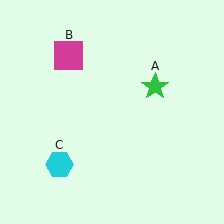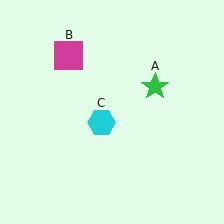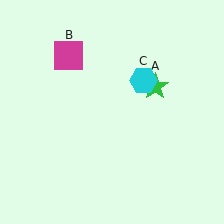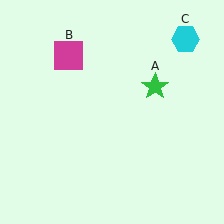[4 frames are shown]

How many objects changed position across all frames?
1 object changed position: cyan hexagon (object C).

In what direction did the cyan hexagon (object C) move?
The cyan hexagon (object C) moved up and to the right.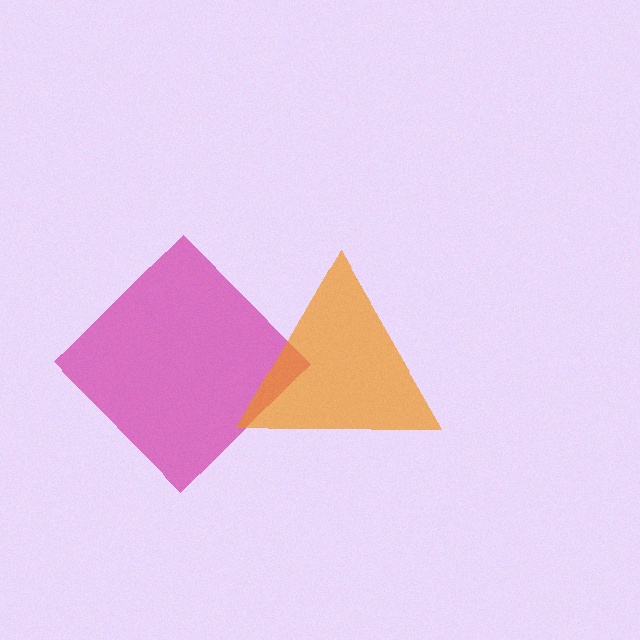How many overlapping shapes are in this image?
There are 2 overlapping shapes in the image.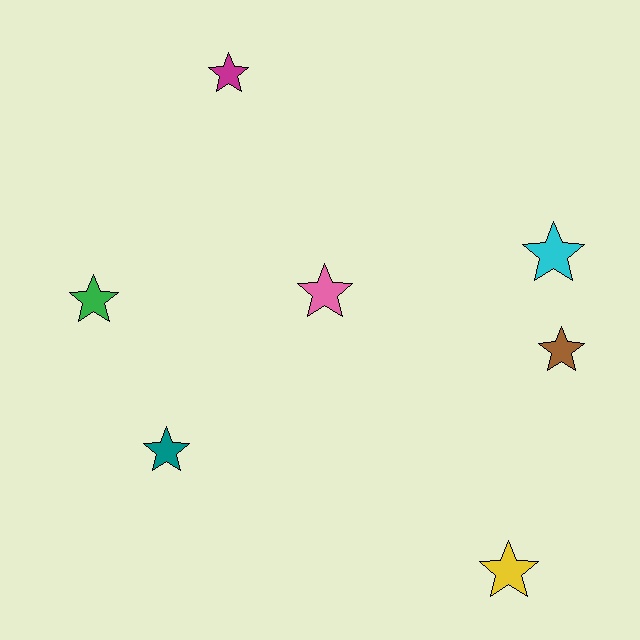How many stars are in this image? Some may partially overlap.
There are 7 stars.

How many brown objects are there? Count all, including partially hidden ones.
There is 1 brown object.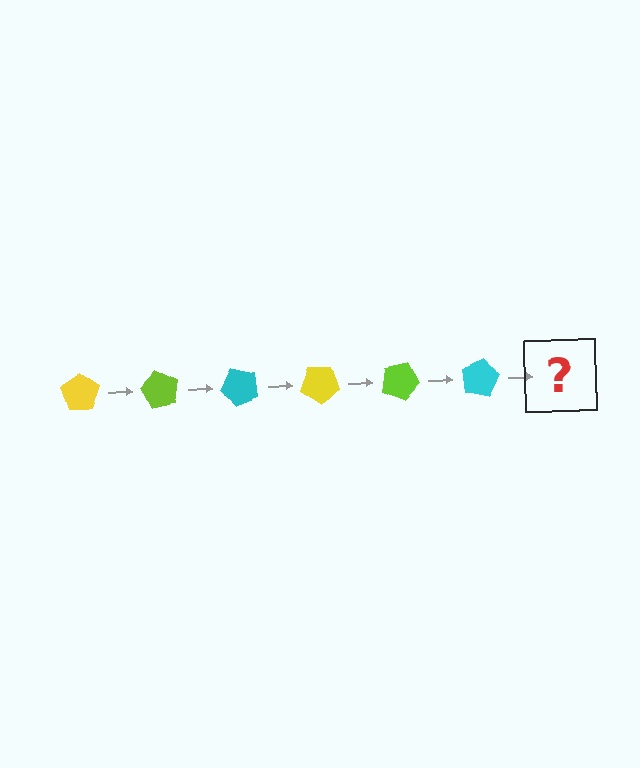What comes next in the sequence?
The next element should be a yellow pentagon, rotated 360 degrees from the start.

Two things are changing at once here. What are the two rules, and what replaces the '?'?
The two rules are that it rotates 60 degrees each step and the color cycles through yellow, lime, and cyan. The '?' should be a yellow pentagon, rotated 360 degrees from the start.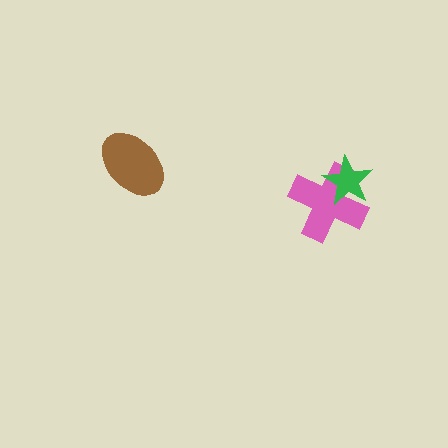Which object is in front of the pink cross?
The green star is in front of the pink cross.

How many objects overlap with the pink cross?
1 object overlaps with the pink cross.